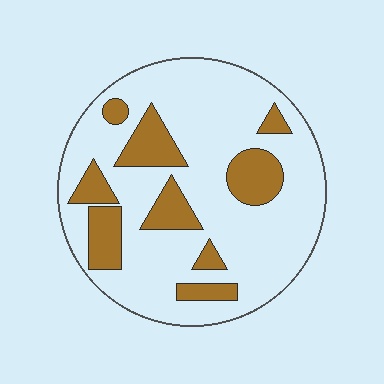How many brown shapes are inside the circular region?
9.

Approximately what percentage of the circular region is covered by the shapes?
Approximately 25%.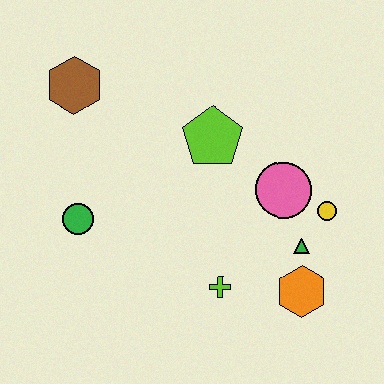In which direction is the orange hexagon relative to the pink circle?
The orange hexagon is below the pink circle.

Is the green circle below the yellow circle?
Yes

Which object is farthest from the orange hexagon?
The brown hexagon is farthest from the orange hexagon.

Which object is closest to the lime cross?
The orange hexagon is closest to the lime cross.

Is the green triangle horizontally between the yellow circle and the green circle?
Yes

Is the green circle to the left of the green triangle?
Yes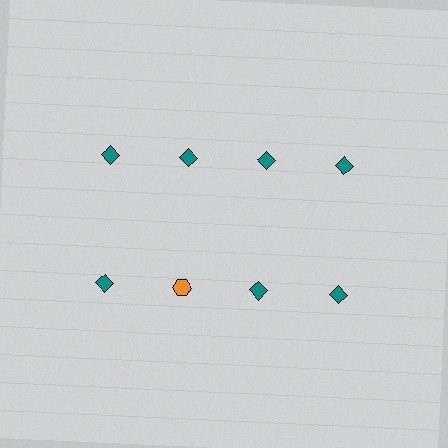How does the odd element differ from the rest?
It differs in both color (orange instead of teal) and shape (hexagon instead of diamond).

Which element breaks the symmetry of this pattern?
The orange hexagon in the second row, second from left column breaks the symmetry. All other shapes are teal diamonds.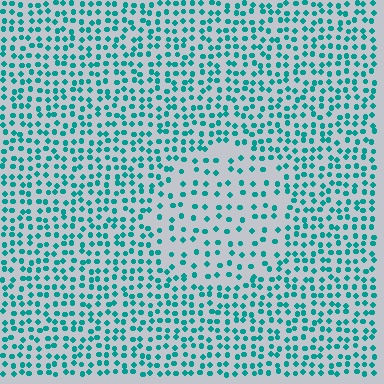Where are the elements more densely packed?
The elements are more densely packed outside the circle boundary.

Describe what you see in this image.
The image contains small teal elements arranged at two different densities. A circle-shaped region is visible where the elements are less densely packed than the surrounding area.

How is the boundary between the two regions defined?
The boundary is defined by a change in element density (approximately 1.9x ratio). All elements are the same color, size, and shape.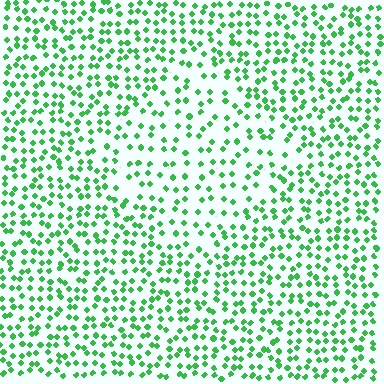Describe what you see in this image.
The image contains small green elements arranged at two different densities. A diamond-shaped region is visible where the elements are less densely packed than the surrounding area.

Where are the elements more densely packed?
The elements are more densely packed outside the diamond boundary.